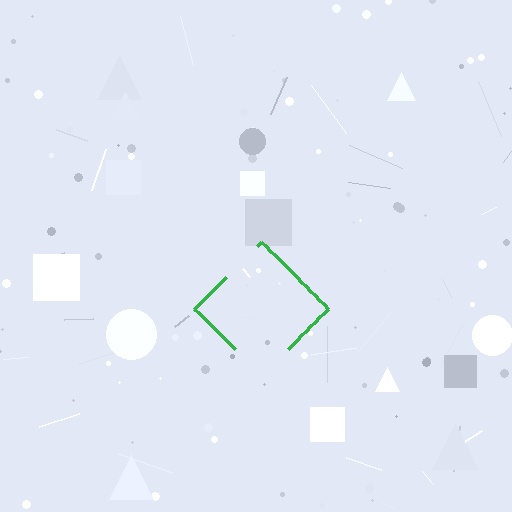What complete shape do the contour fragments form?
The contour fragments form a diamond.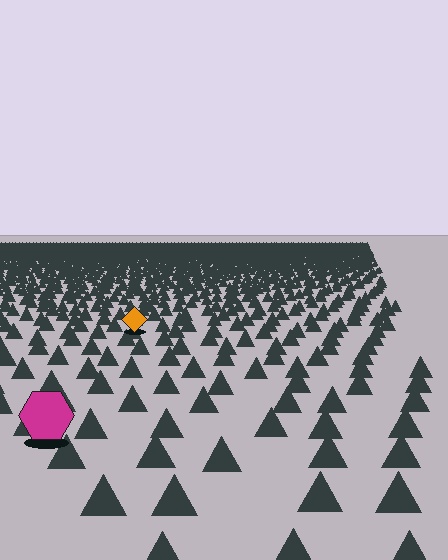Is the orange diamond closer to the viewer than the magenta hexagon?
No. The magenta hexagon is closer — you can tell from the texture gradient: the ground texture is coarser near it.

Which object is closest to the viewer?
The magenta hexagon is closest. The texture marks near it are larger and more spread out.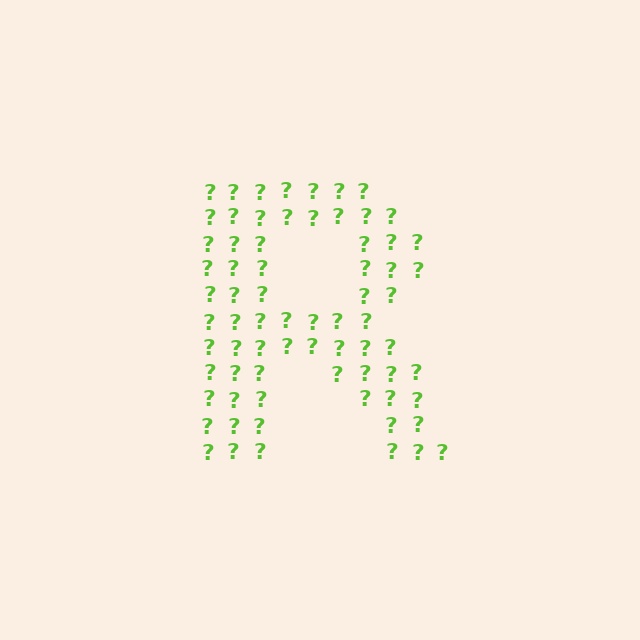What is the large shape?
The large shape is the letter R.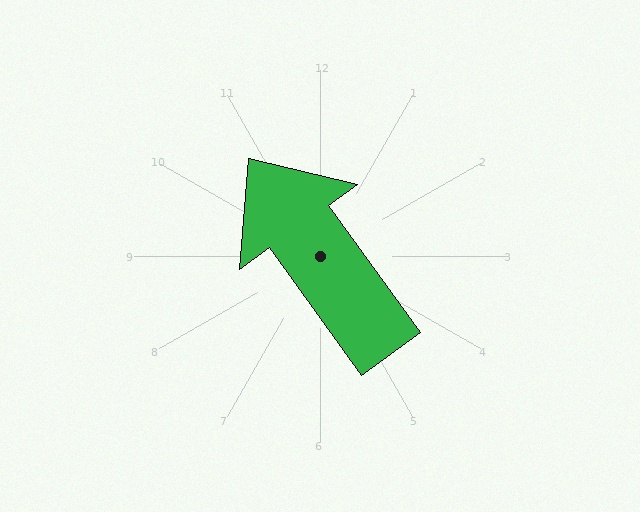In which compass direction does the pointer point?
Northwest.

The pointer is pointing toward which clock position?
Roughly 11 o'clock.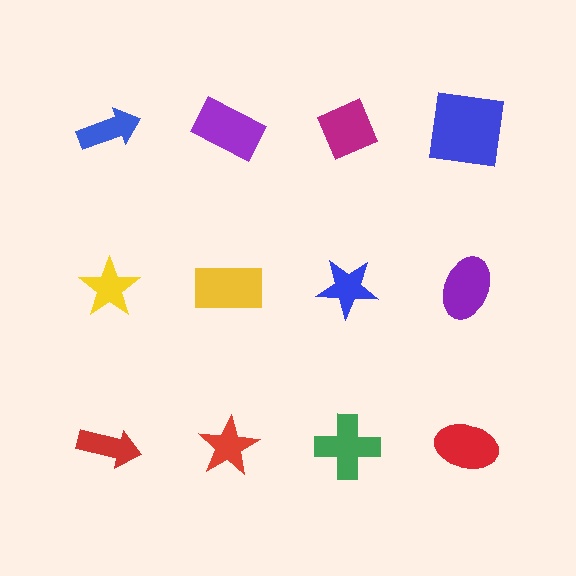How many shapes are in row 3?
4 shapes.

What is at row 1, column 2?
A purple rectangle.